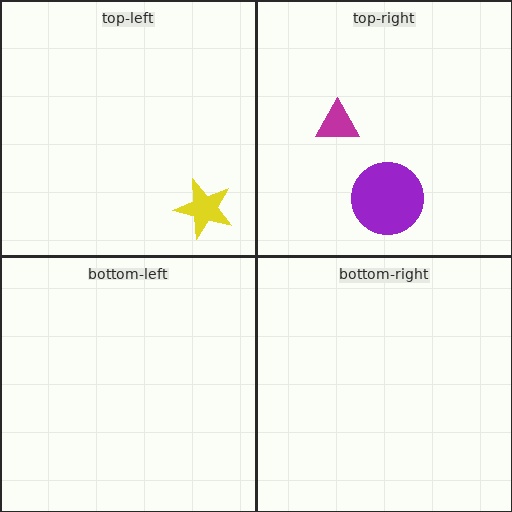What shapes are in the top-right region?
The magenta triangle, the purple circle.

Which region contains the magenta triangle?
The top-right region.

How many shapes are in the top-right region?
2.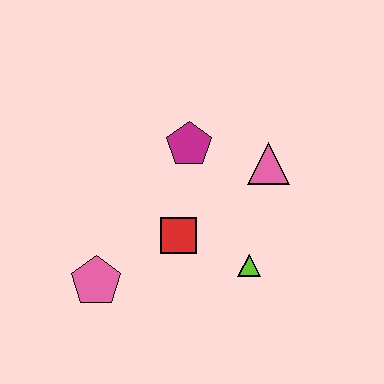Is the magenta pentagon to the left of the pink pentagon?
No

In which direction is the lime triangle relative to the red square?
The lime triangle is to the right of the red square.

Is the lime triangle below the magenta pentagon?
Yes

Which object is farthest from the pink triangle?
The pink pentagon is farthest from the pink triangle.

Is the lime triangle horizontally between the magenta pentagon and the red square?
No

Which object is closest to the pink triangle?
The magenta pentagon is closest to the pink triangle.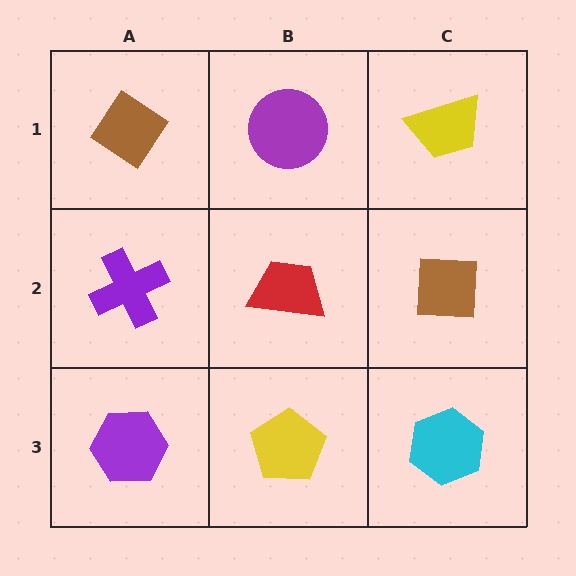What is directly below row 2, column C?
A cyan hexagon.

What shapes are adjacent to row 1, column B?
A red trapezoid (row 2, column B), a brown diamond (row 1, column A), a yellow trapezoid (row 1, column C).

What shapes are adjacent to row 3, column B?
A red trapezoid (row 2, column B), a purple hexagon (row 3, column A), a cyan hexagon (row 3, column C).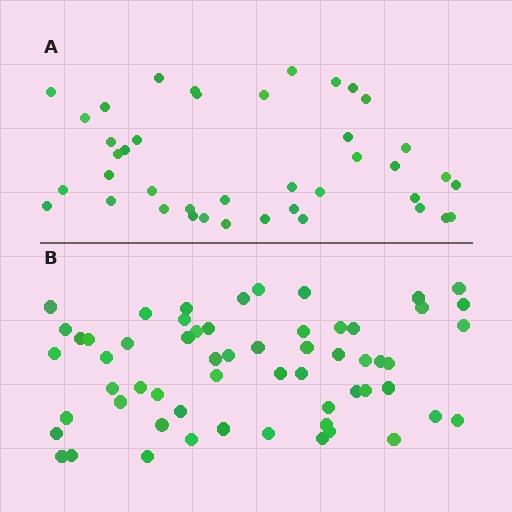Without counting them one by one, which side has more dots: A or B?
Region B (the bottom region) has more dots.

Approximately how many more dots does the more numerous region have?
Region B has approximately 20 more dots than region A.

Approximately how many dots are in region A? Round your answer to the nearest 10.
About 40 dots. (The exact count is 41, which rounds to 40.)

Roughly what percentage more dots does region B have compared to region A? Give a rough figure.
About 45% more.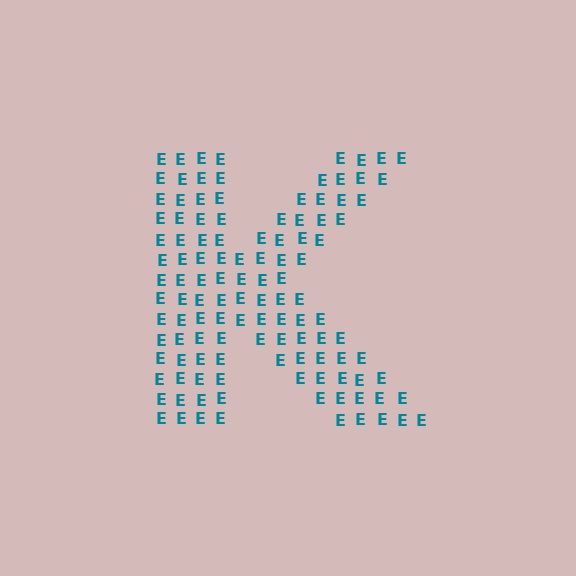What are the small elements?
The small elements are letter E's.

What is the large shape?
The large shape is the letter K.